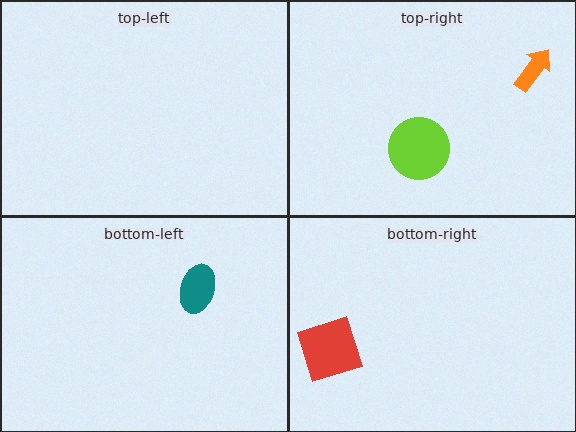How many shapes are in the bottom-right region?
1.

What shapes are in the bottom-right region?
The red square.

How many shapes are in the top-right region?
2.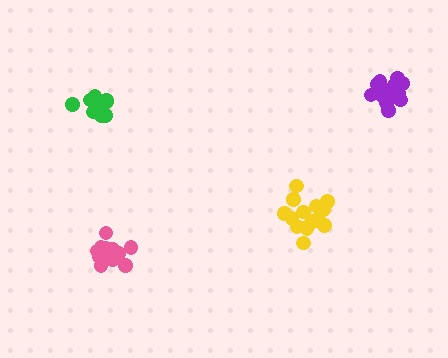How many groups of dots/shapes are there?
There are 4 groups.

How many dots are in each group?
Group 1: 11 dots, Group 2: 11 dots, Group 3: 15 dots, Group 4: 14 dots (51 total).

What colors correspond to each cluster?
The clusters are colored: green, pink, yellow, purple.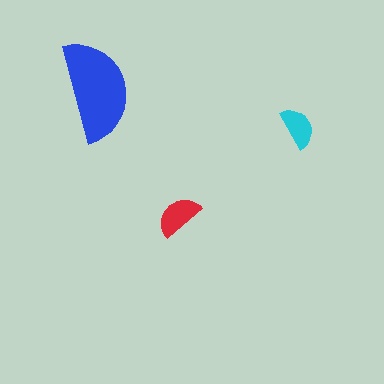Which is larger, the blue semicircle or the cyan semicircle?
The blue one.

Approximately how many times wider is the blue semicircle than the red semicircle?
About 2 times wider.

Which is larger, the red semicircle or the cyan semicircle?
The red one.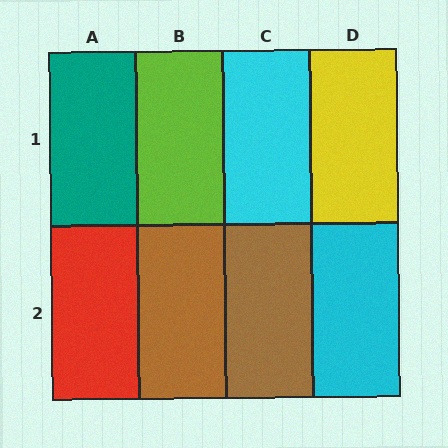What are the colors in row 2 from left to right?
Red, brown, brown, cyan.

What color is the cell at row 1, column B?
Lime.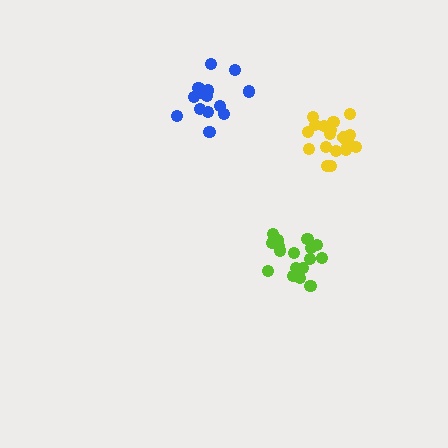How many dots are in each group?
Group 1: 17 dots, Group 2: 14 dots, Group 3: 19 dots (50 total).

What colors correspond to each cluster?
The clusters are colored: lime, blue, yellow.